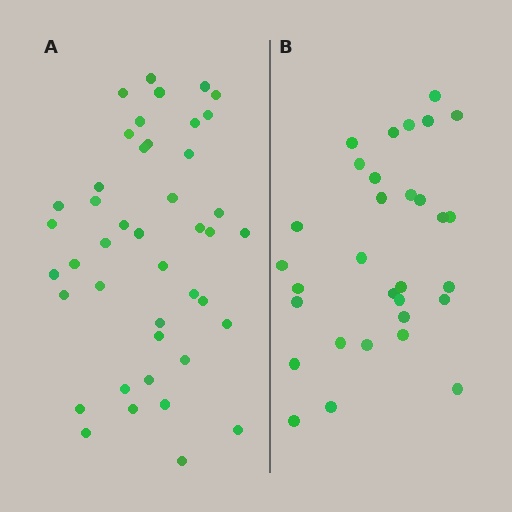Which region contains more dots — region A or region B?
Region A (the left region) has more dots.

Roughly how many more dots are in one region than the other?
Region A has roughly 12 or so more dots than region B.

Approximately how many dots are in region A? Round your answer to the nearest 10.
About 40 dots. (The exact count is 43, which rounds to 40.)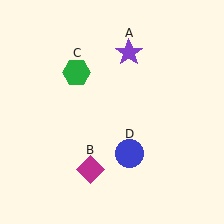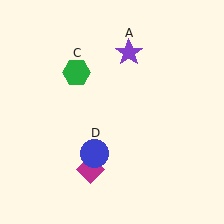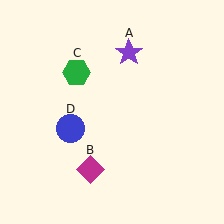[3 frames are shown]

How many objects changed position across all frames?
1 object changed position: blue circle (object D).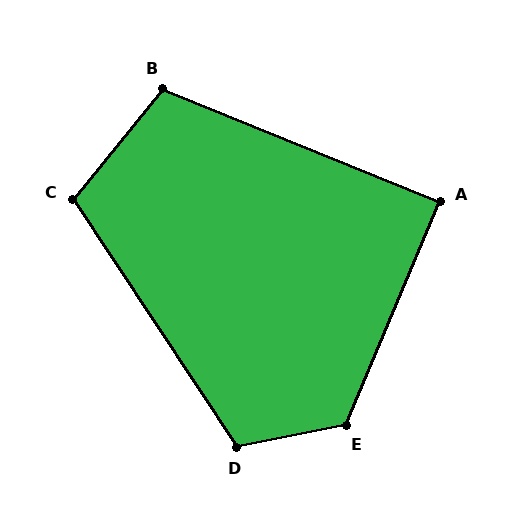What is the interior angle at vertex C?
Approximately 107 degrees (obtuse).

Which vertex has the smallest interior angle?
A, at approximately 90 degrees.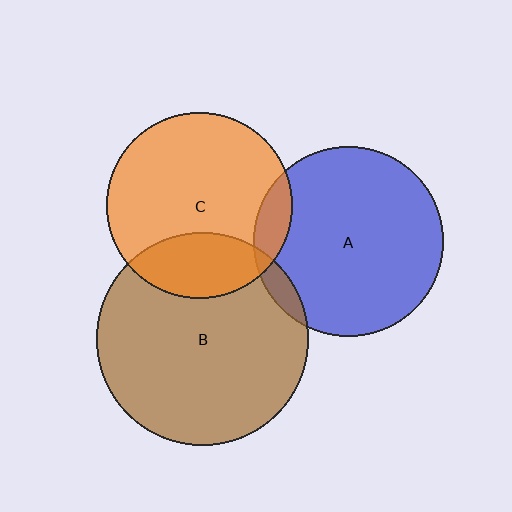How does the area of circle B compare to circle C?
Approximately 1.3 times.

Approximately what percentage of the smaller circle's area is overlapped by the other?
Approximately 10%.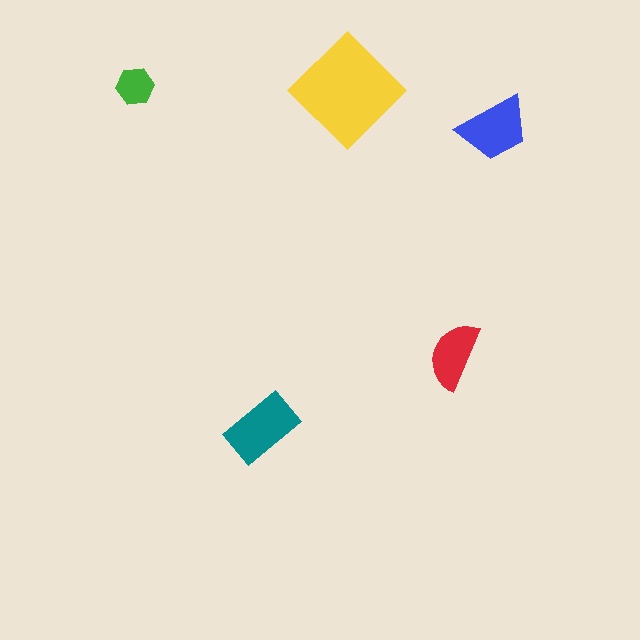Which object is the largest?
The yellow diamond.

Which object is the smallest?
The green hexagon.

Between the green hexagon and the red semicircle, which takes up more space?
The red semicircle.